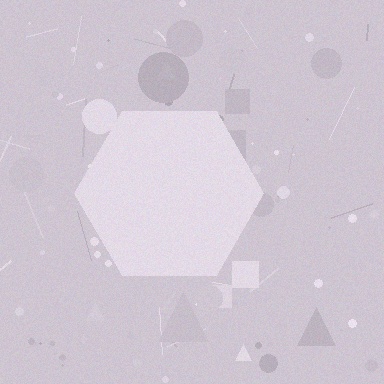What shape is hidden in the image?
A hexagon is hidden in the image.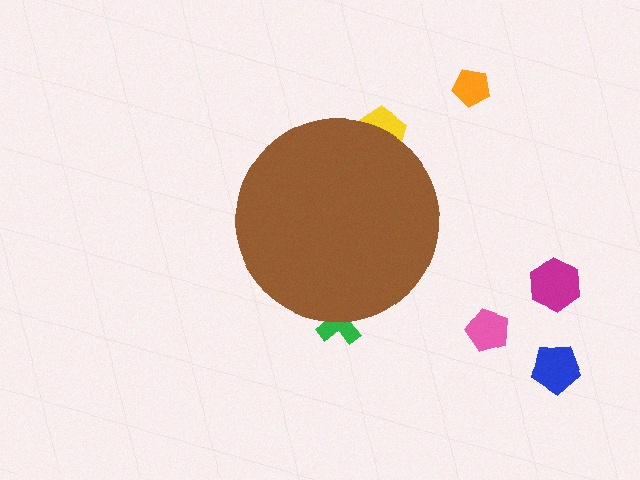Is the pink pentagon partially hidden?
No, the pink pentagon is fully visible.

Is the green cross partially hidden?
Yes, the green cross is partially hidden behind the brown circle.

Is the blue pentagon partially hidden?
No, the blue pentagon is fully visible.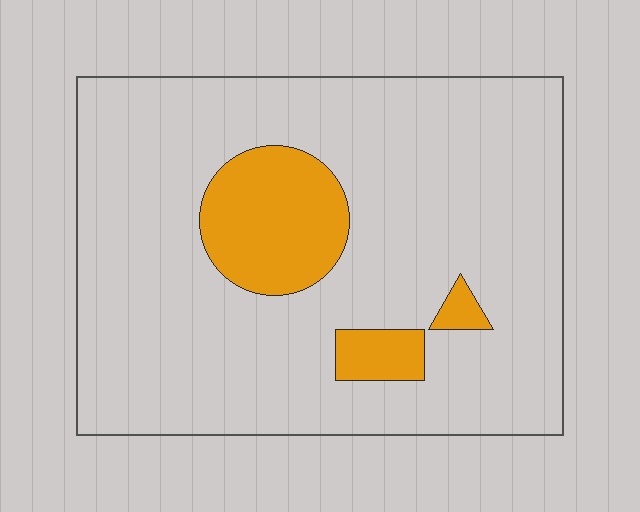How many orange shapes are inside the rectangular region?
3.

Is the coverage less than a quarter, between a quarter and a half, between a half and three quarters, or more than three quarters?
Less than a quarter.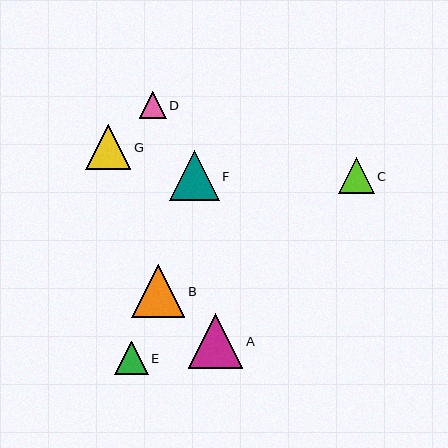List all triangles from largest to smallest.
From largest to smallest: A, B, F, G, C, E, D.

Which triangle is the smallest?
Triangle D is the smallest with a size of approximately 27 pixels.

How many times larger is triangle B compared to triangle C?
Triangle B is approximately 1.5 times the size of triangle C.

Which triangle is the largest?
Triangle A is the largest with a size of approximately 55 pixels.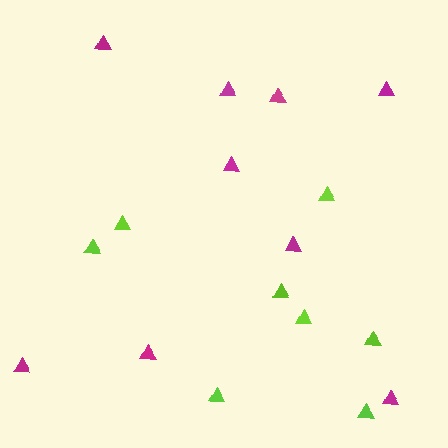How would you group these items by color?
There are 2 groups: one group of magenta triangles (9) and one group of lime triangles (8).